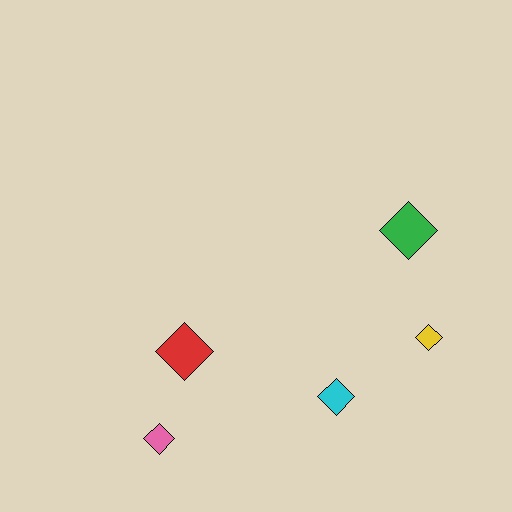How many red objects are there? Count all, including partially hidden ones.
There is 1 red object.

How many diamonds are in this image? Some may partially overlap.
There are 5 diamonds.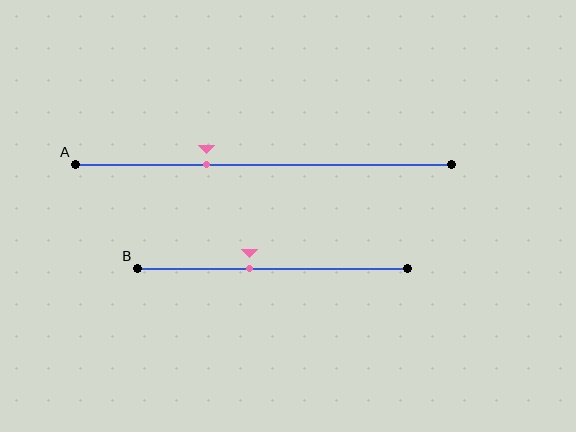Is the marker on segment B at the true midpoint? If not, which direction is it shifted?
No, the marker on segment B is shifted to the left by about 8% of the segment length.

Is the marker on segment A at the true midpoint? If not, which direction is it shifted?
No, the marker on segment A is shifted to the left by about 15% of the segment length.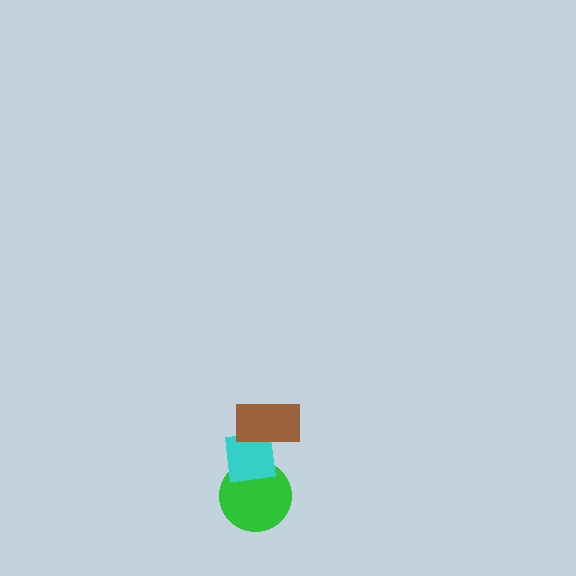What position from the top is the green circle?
The green circle is 3rd from the top.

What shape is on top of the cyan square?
The brown rectangle is on top of the cyan square.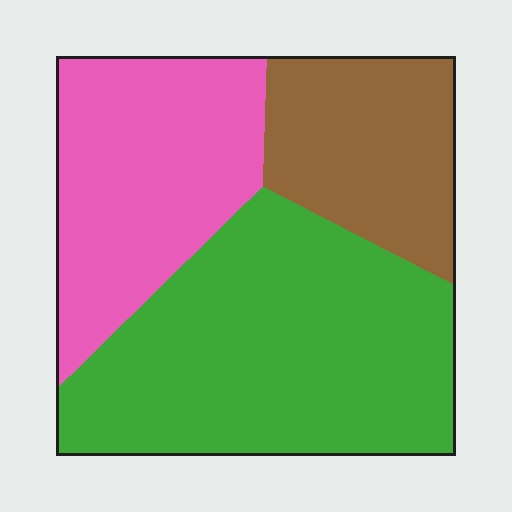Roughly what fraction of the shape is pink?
Pink covers around 30% of the shape.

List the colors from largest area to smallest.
From largest to smallest: green, pink, brown.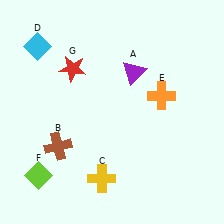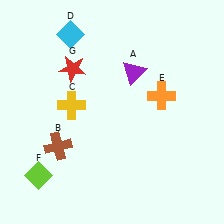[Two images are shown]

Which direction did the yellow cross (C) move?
The yellow cross (C) moved up.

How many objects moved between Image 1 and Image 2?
2 objects moved between the two images.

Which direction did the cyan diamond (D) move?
The cyan diamond (D) moved right.